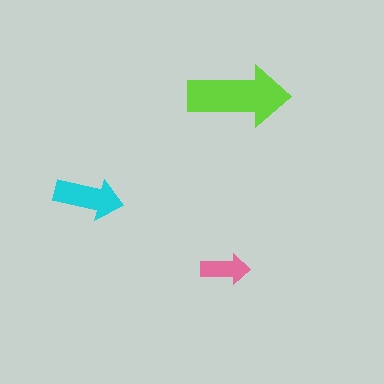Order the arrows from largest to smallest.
the lime one, the cyan one, the pink one.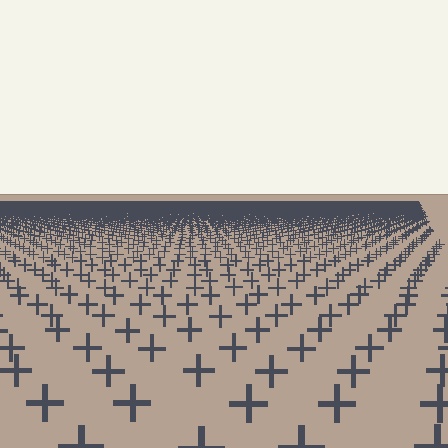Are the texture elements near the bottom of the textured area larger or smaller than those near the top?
Larger. Near the bottom, elements are closer to the viewer and appear at a bigger on-screen size.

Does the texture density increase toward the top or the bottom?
Density increases toward the top.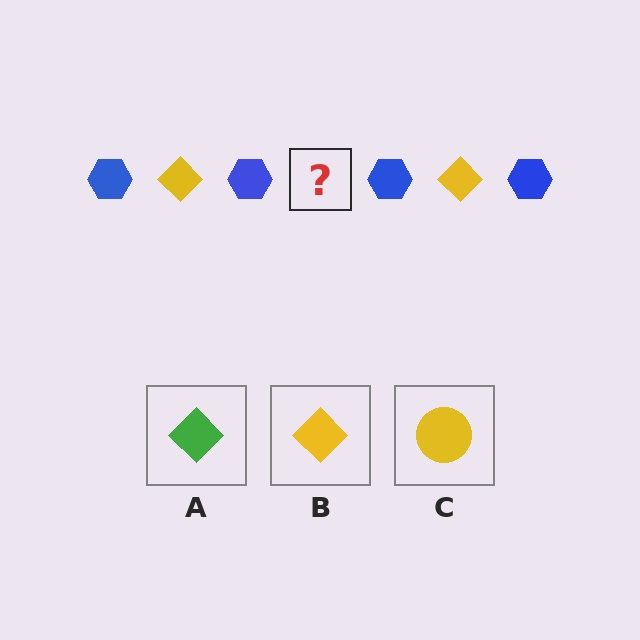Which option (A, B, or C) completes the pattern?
B.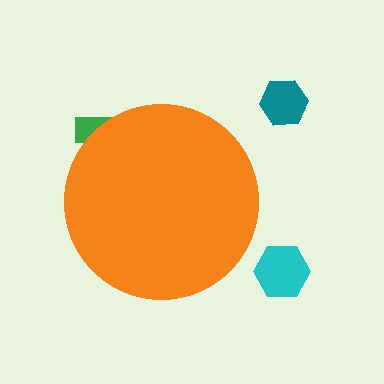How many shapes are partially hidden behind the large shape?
1 shape is partially hidden.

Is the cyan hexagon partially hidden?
No, the cyan hexagon is fully visible.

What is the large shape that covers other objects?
An orange circle.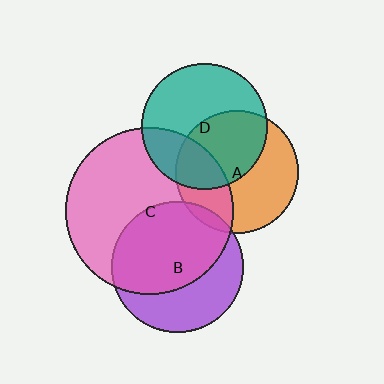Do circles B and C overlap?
Yes.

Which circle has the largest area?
Circle C (pink).